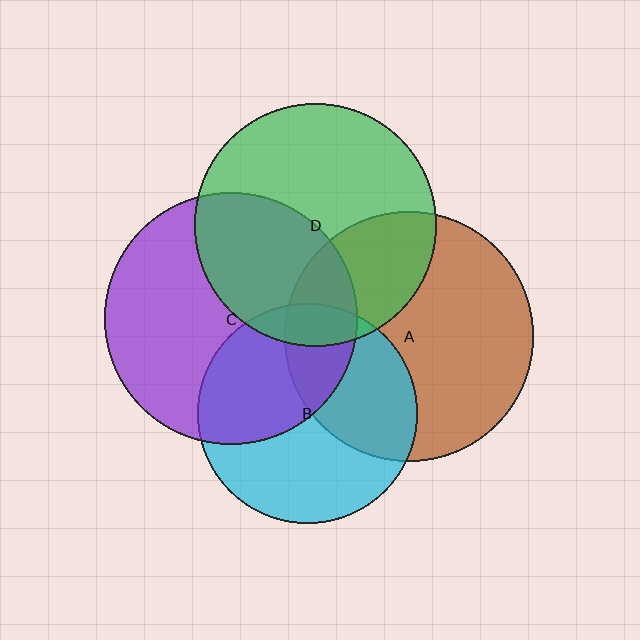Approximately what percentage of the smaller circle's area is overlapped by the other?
Approximately 40%.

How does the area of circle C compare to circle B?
Approximately 1.3 times.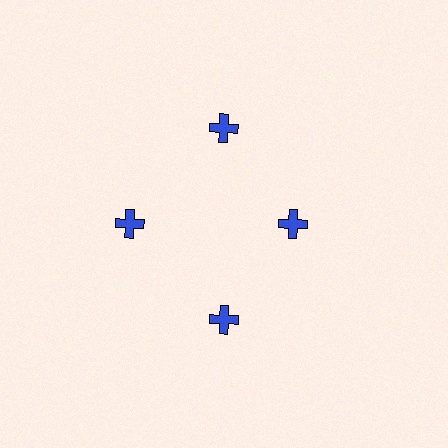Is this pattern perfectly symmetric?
No. The 4 blue crosses are arranged in a ring, but one element near the 3 o'clock position is pulled inward toward the center, breaking the 4-fold rotational symmetry.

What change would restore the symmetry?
The symmetry would be restored by moving it outward, back onto the ring so that all 4 crosses sit at equal angles and equal distance from the center.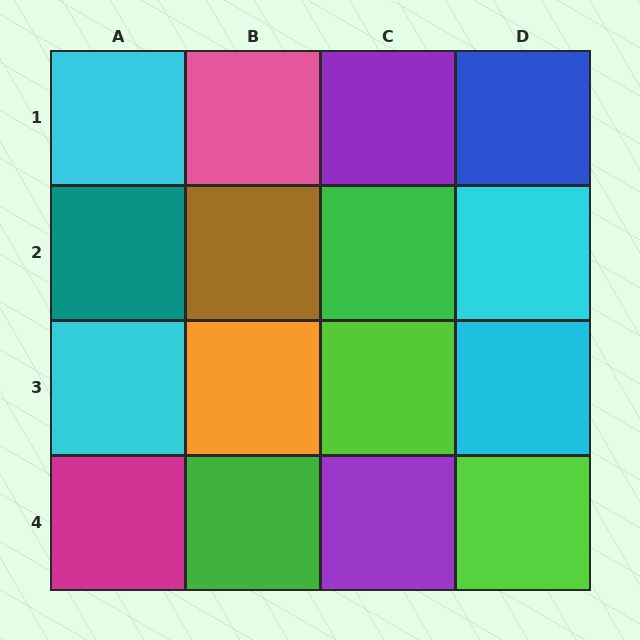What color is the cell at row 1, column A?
Cyan.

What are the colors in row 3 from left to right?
Cyan, orange, lime, cyan.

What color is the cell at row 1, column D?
Blue.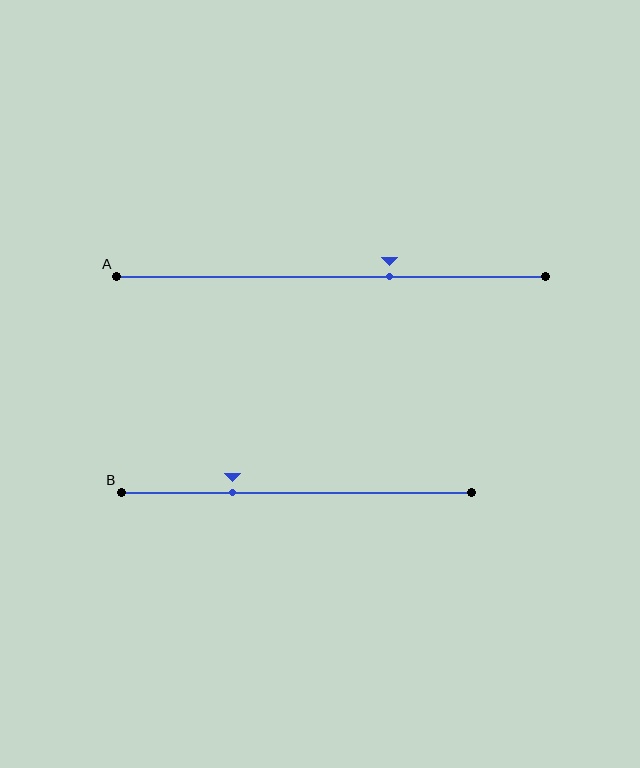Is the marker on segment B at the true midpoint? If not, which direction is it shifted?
No, the marker on segment B is shifted to the left by about 18% of the segment length.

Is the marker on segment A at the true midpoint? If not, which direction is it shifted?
No, the marker on segment A is shifted to the right by about 13% of the segment length.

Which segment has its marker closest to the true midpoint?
Segment A has its marker closest to the true midpoint.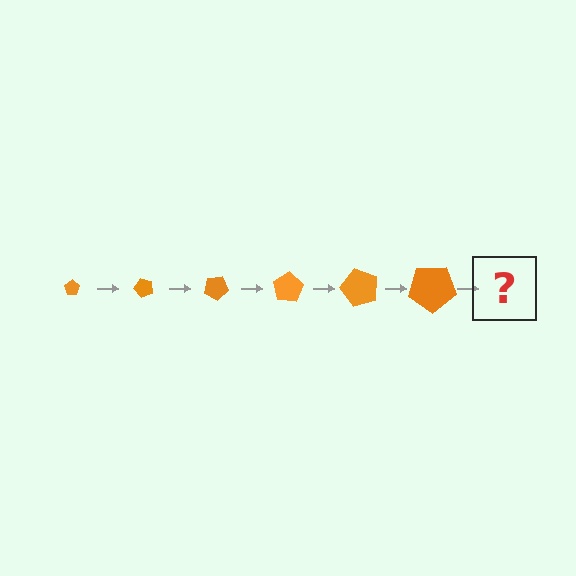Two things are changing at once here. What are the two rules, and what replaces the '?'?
The two rules are that the pentagon grows larger each step and it rotates 50 degrees each step. The '?' should be a pentagon, larger than the previous one and rotated 300 degrees from the start.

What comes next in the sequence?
The next element should be a pentagon, larger than the previous one and rotated 300 degrees from the start.